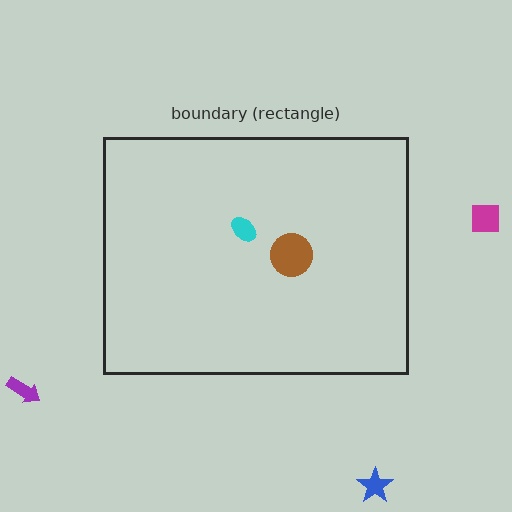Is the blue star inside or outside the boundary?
Outside.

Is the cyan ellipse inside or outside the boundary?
Inside.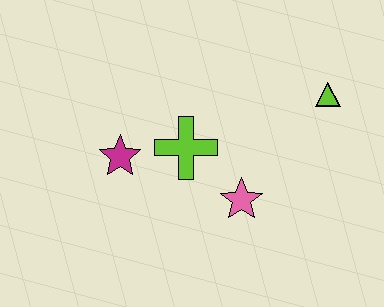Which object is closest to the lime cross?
The magenta star is closest to the lime cross.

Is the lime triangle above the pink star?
Yes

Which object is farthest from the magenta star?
The lime triangle is farthest from the magenta star.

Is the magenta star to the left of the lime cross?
Yes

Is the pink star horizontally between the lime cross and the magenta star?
No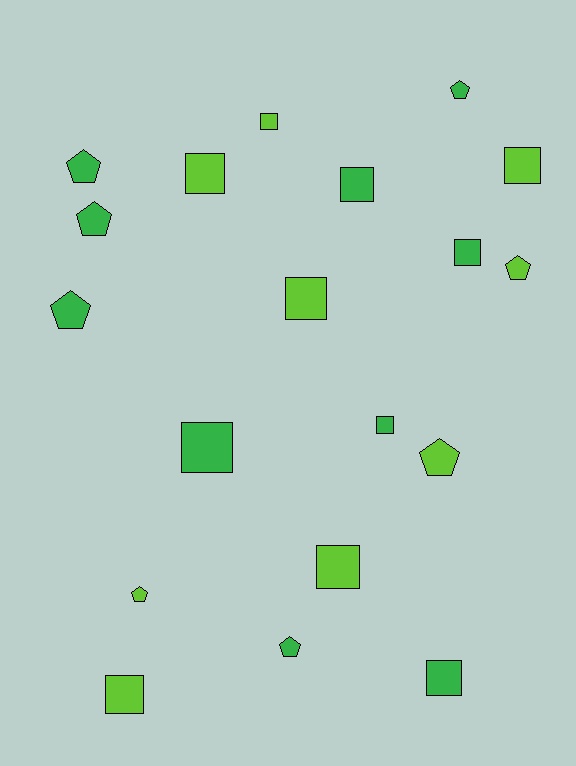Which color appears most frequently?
Green, with 10 objects.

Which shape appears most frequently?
Square, with 11 objects.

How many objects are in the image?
There are 19 objects.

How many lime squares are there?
There are 6 lime squares.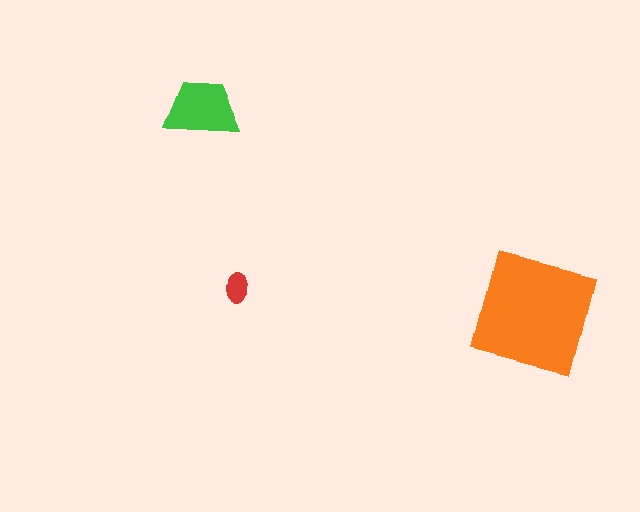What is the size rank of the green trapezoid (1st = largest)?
2nd.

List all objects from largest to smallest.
The orange square, the green trapezoid, the red ellipse.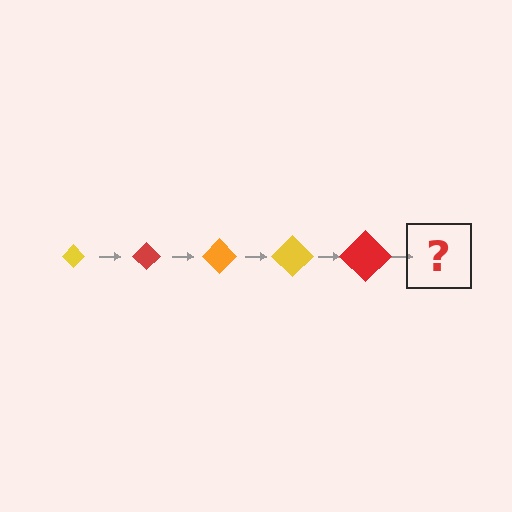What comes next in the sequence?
The next element should be an orange diamond, larger than the previous one.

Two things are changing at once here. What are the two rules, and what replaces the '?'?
The two rules are that the diamond grows larger each step and the color cycles through yellow, red, and orange. The '?' should be an orange diamond, larger than the previous one.